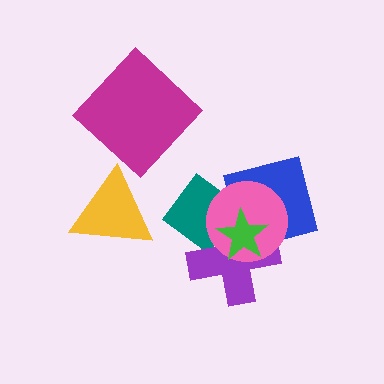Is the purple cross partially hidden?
Yes, it is partially covered by another shape.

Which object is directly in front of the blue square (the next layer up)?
The purple cross is directly in front of the blue square.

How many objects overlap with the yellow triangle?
0 objects overlap with the yellow triangle.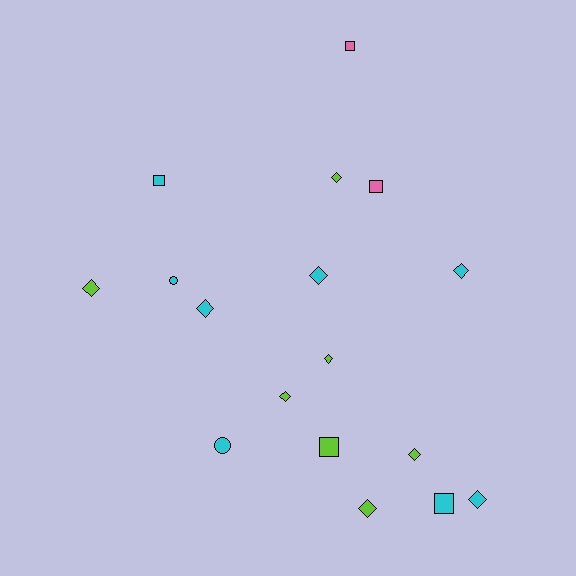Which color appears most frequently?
Cyan, with 8 objects.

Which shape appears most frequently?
Diamond, with 10 objects.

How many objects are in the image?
There are 17 objects.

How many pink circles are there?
There are no pink circles.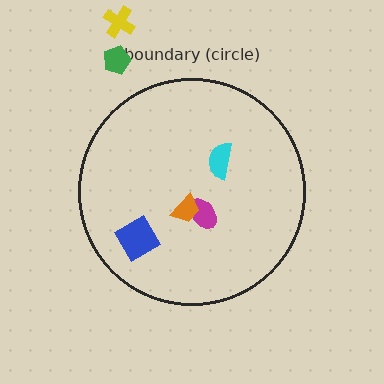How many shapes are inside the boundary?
4 inside, 2 outside.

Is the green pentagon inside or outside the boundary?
Outside.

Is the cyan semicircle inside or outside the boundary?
Inside.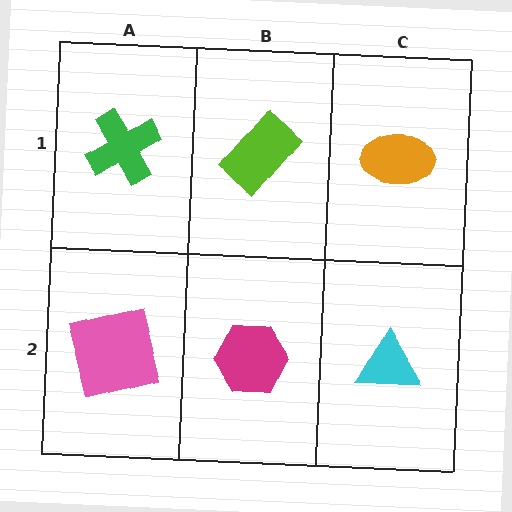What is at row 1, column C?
An orange ellipse.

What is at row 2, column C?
A cyan triangle.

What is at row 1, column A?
A green cross.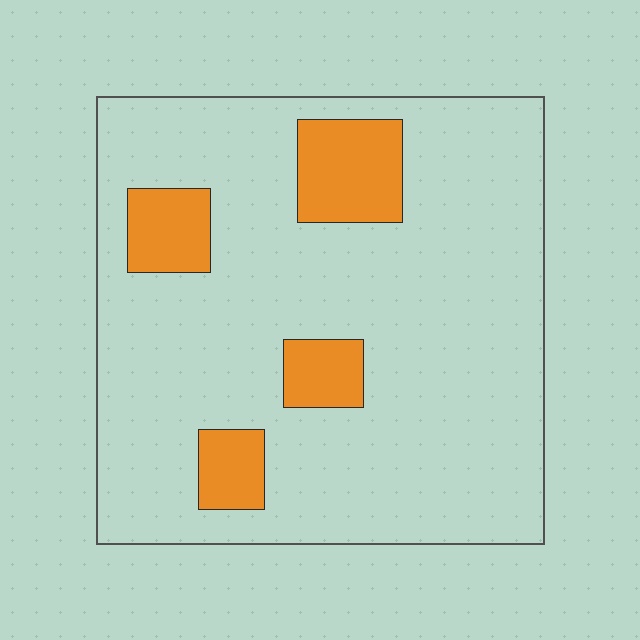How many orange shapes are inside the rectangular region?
4.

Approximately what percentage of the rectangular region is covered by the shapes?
Approximately 15%.